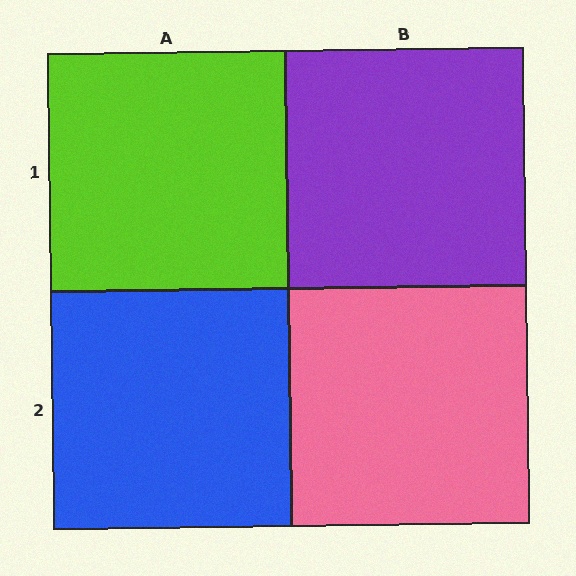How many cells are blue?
1 cell is blue.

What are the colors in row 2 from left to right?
Blue, pink.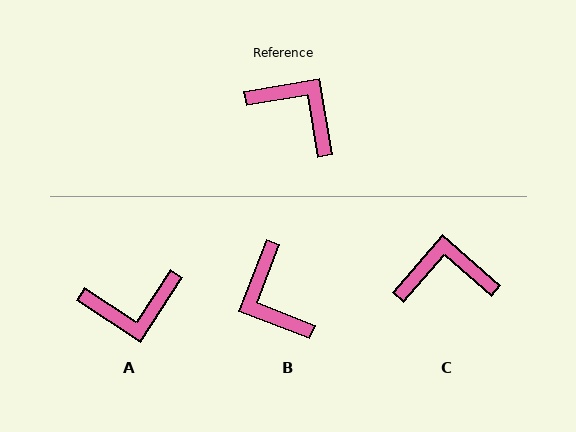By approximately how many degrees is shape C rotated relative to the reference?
Approximately 40 degrees counter-clockwise.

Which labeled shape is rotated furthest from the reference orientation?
B, about 150 degrees away.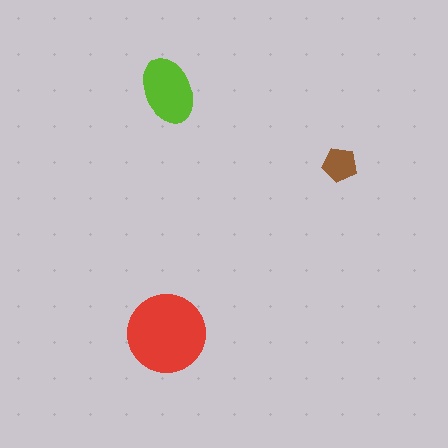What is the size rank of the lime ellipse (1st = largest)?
2nd.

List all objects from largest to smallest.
The red circle, the lime ellipse, the brown pentagon.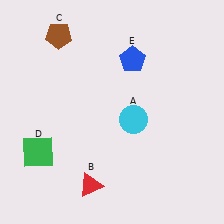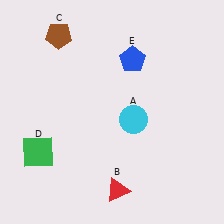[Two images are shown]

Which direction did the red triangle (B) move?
The red triangle (B) moved right.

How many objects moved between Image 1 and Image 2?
1 object moved between the two images.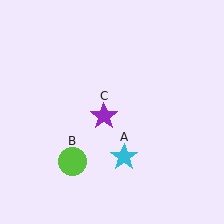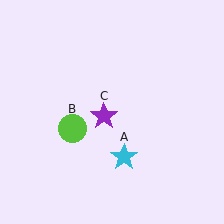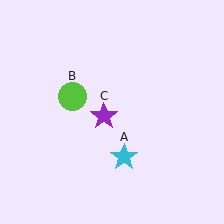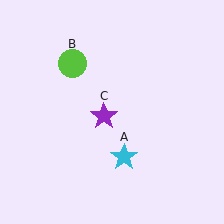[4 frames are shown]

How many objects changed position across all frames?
1 object changed position: lime circle (object B).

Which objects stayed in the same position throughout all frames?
Cyan star (object A) and purple star (object C) remained stationary.